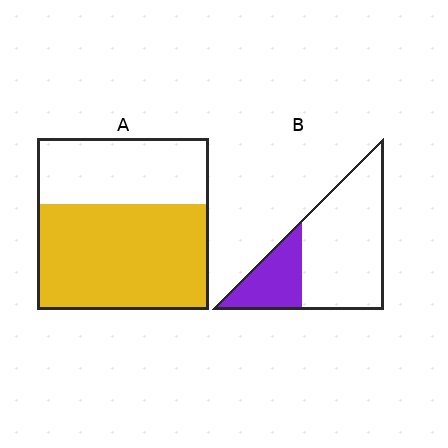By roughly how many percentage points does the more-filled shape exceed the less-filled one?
By roughly 35 percentage points (A over B).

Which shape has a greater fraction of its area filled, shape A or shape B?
Shape A.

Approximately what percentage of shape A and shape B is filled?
A is approximately 60% and B is approximately 30%.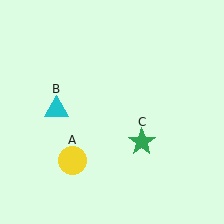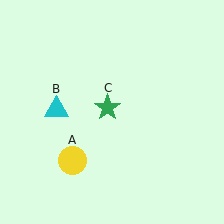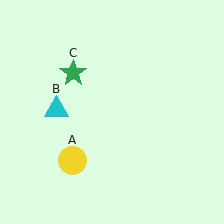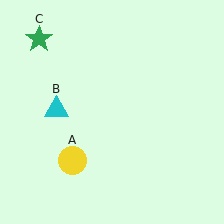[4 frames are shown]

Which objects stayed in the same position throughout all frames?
Yellow circle (object A) and cyan triangle (object B) remained stationary.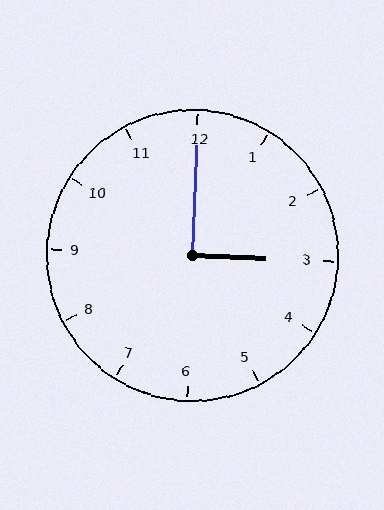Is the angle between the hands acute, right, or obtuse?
It is right.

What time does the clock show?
3:00.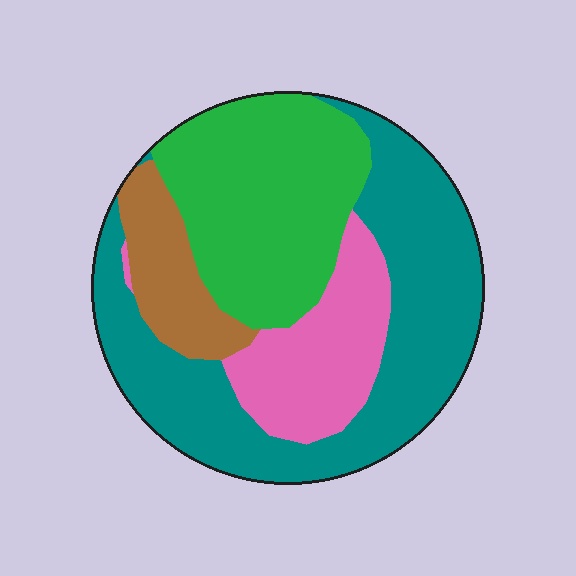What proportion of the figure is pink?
Pink covers 17% of the figure.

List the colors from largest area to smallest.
From largest to smallest: teal, green, pink, brown.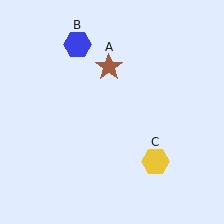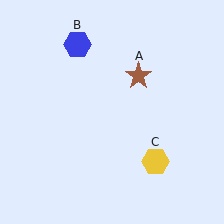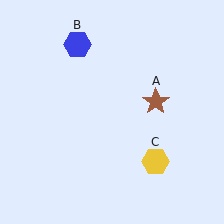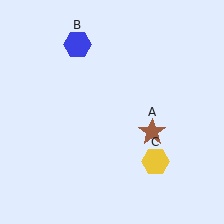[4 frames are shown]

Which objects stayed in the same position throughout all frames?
Blue hexagon (object B) and yellow hexagon (object C) remained stationary.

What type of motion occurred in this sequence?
The brown star (object A) rotated clockwise around the center of the scene.